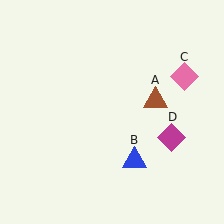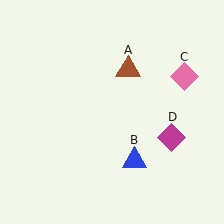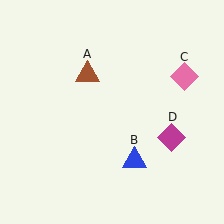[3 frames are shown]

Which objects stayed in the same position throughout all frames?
Blue triangle (object B) and pink diamond (object C) and magenta diamond (object D) remained stationary.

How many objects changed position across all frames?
1 object changed position: brown triangle (object A).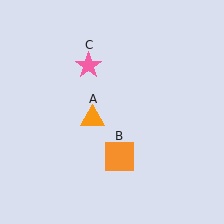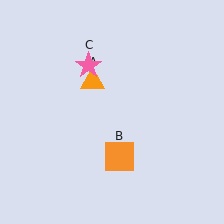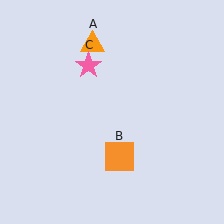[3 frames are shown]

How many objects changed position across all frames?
1 object changed position: orange triangle (object A).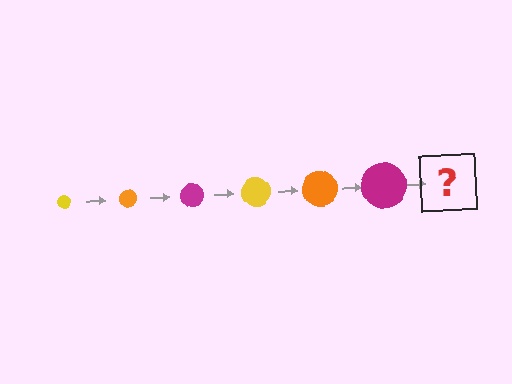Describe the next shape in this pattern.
It should be a yellow circle, larger than the previous one.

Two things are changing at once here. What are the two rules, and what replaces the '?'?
The two rules are that the circle grows larger each step and the color cycles through yellow, orange, and magenta. The '?' should be a yellow circle, larger than the previous one.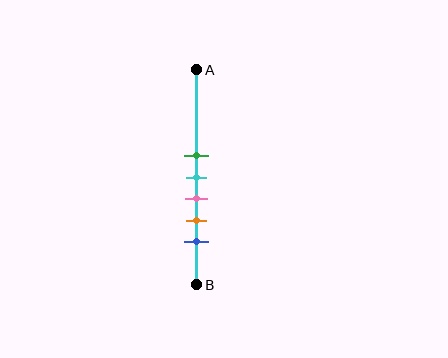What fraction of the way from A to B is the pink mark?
The pink mark is approximately 60% (0.6) of the way from A to B.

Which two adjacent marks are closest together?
The green and cyan marks are the closest adjacent pair.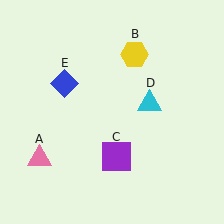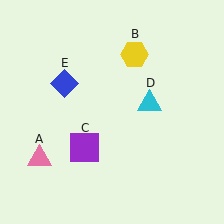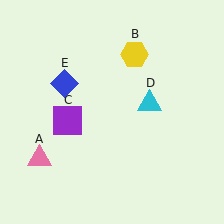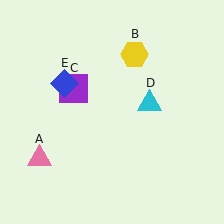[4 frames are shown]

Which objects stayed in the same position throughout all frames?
Pink triangle (object A) and yellow hexagon (object B) and cyan triangle (object D) and blue diamond (object E) remained stationary.